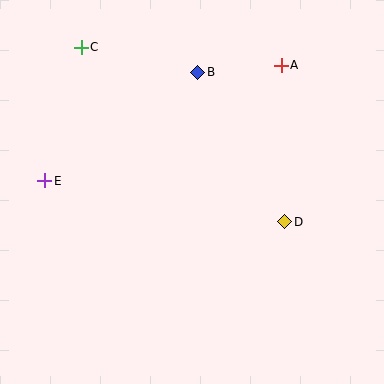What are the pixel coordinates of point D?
Point D is at (285, 222).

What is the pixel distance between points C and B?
The distance between C and B is 119 pixels.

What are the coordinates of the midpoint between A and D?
The midpoint between A and D is at (283, 143).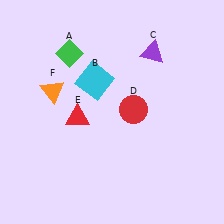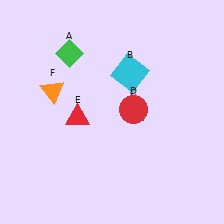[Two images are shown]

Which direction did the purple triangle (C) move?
The purple triangle (C) moved down.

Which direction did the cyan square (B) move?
The cyan square (B) moved right.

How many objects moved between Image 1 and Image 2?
2 objects moved between the two images.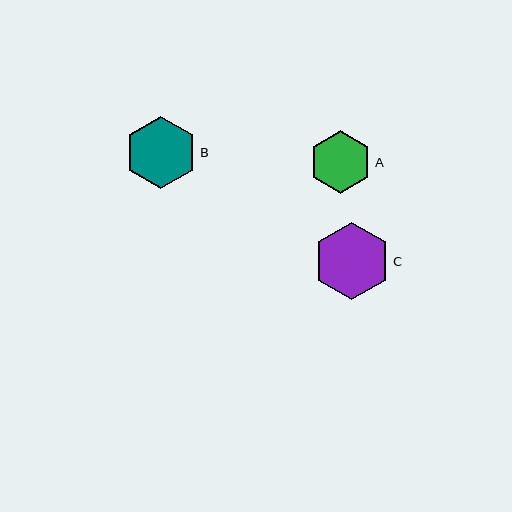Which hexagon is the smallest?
Hexagon A is the smallest with a size of approximately 62 pixels.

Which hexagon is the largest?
Hexagon C is the largest with a size of approximately 77 pixels.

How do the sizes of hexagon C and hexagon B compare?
Hexagon C and hexagon B are approximately the same size.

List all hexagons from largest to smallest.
From largest to smallest: C, B, A.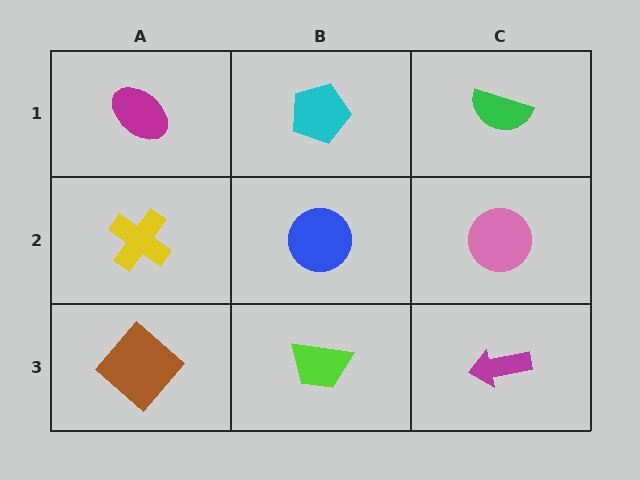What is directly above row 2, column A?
A magenta ellipse.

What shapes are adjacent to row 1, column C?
A pink circle (row 2, column C), a cyan pentagon (row 1, column B).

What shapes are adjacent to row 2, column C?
A green semicircle (row 1, column C), a magenta arrow (row 3, column C), a blue circle (row 2, column B).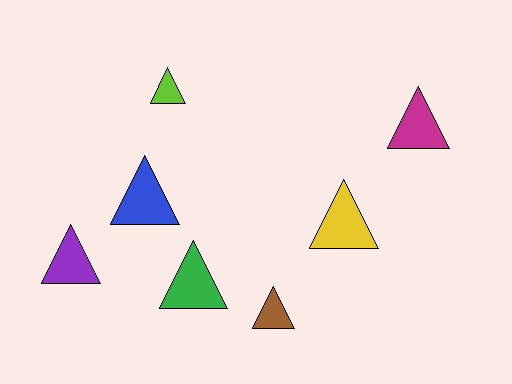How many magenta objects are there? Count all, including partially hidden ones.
There is 1 magenta object.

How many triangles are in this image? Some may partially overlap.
There are 7 triangles.